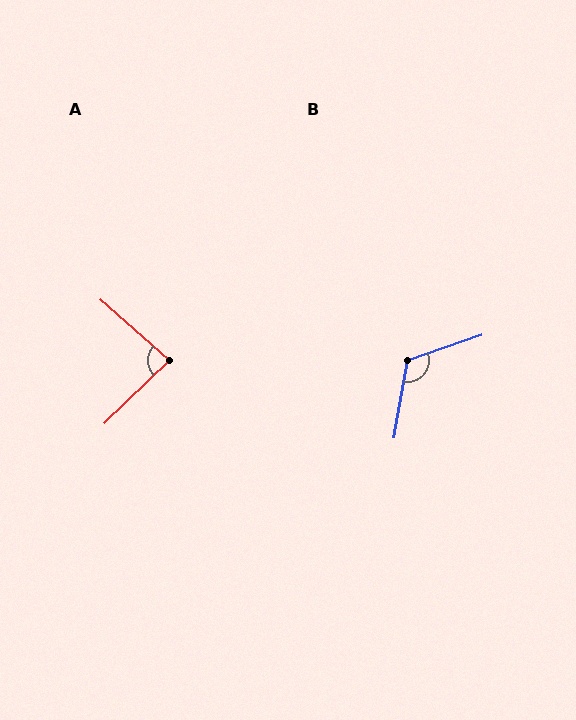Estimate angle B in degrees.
Approximately 119 degrees.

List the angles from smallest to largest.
A (86°), B (119°).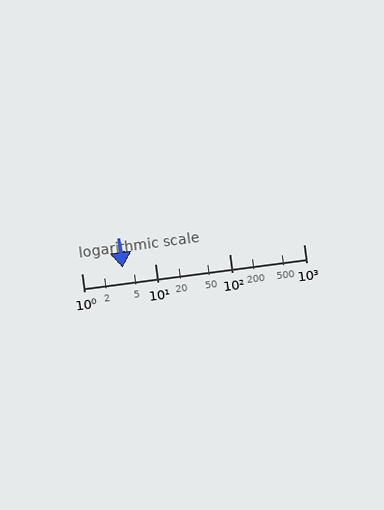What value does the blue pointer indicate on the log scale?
The pointer indicates approximately 3.6.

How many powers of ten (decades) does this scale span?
The scale spans 3 decades, from 1 to 1000.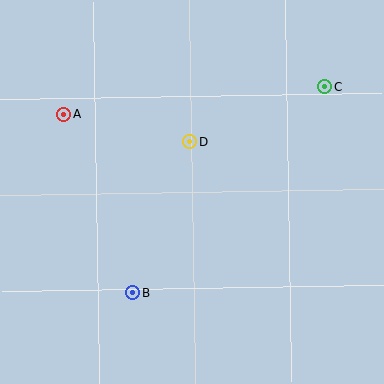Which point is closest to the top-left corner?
Point A is closest to the top-left corner.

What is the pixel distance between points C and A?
The distance between C and A is 263 pixels.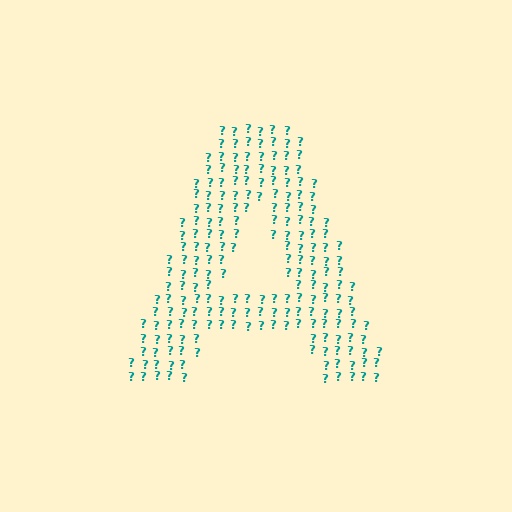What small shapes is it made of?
It is made of small question marks.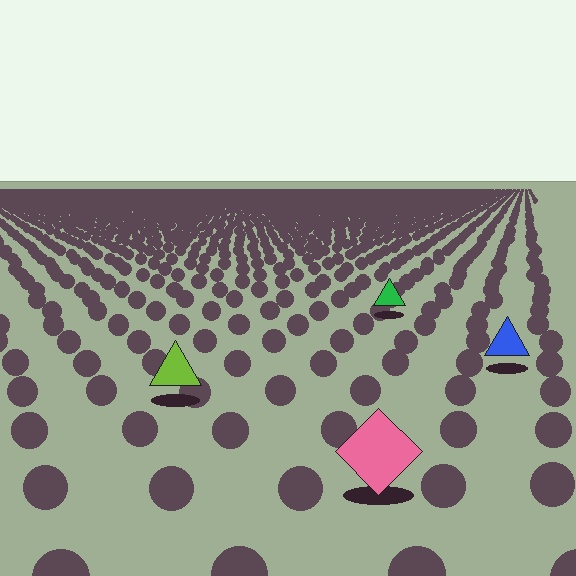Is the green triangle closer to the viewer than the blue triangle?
No. The blue triangle is closer — you can tell from the texture gradient: the ground texture is coarser near it.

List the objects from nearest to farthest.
From nearest to farthest: the pink diamond, the lime triangle, the blue triangle, the green triangle.